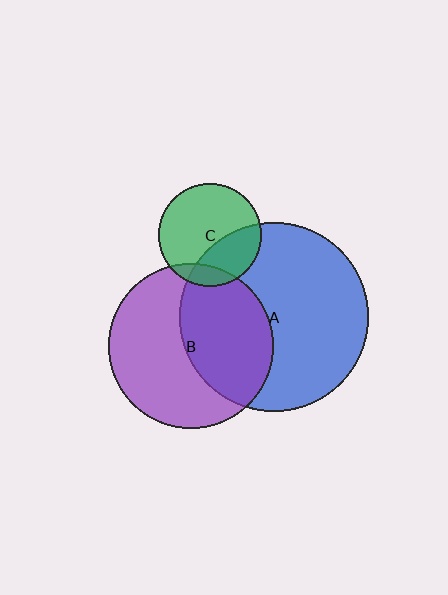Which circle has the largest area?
Circle A (blue).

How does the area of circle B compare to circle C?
Approximately 2.6 times.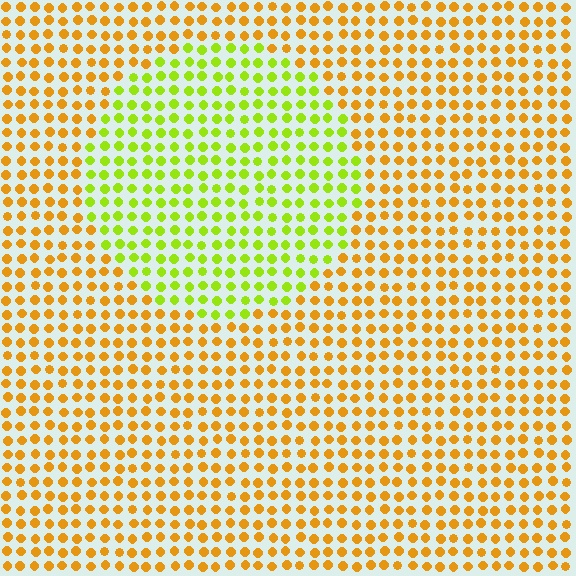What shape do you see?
I see a circle.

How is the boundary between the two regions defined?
The boundary is defined purely by a slight shift in hue (about 45 degrees). Spacing, size, and orientation are identical on both sides.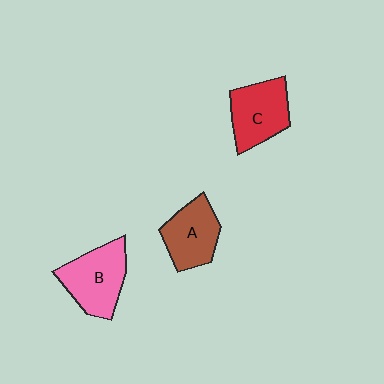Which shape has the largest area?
Shape B (pink).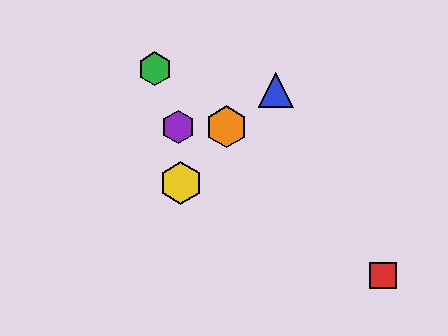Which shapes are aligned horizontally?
The purple hexagon, the orange hexagon are aligned horizontally.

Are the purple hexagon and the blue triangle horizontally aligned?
No, the purple hexagon is at y≈127 and the blue triangle is at y≈90.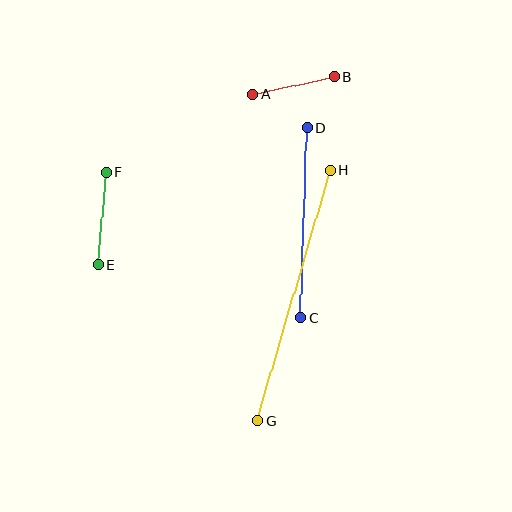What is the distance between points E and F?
The distance is approximately 93 pixels.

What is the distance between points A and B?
The distance is approximately 84 pixels.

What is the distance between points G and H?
The distance is approximately 261 pixels.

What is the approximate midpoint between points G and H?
The midpoint is at approximately (294, 296) pixels.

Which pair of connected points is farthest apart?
Points G and H are farthest apart.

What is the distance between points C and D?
The distance is approximately 190 pixels.